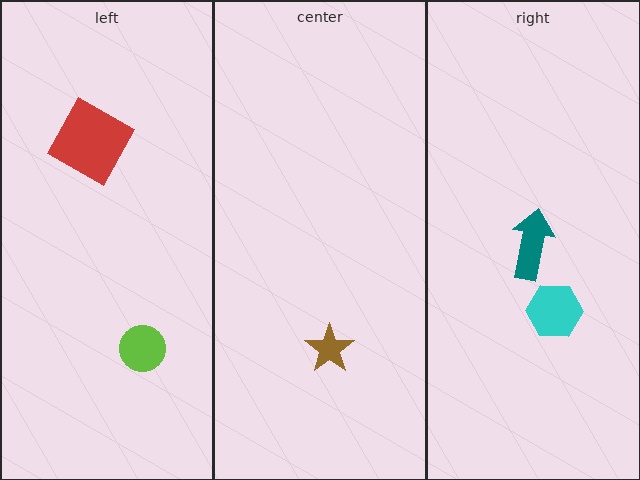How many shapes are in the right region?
2.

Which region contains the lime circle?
The left region.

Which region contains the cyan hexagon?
The right region.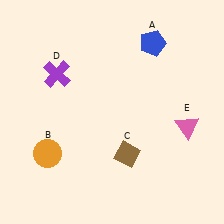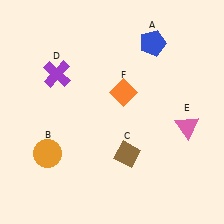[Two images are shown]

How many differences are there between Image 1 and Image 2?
There is 1 difference between the two images.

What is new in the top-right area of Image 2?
An orange diamond (F) was added in the top-right area of Image 2.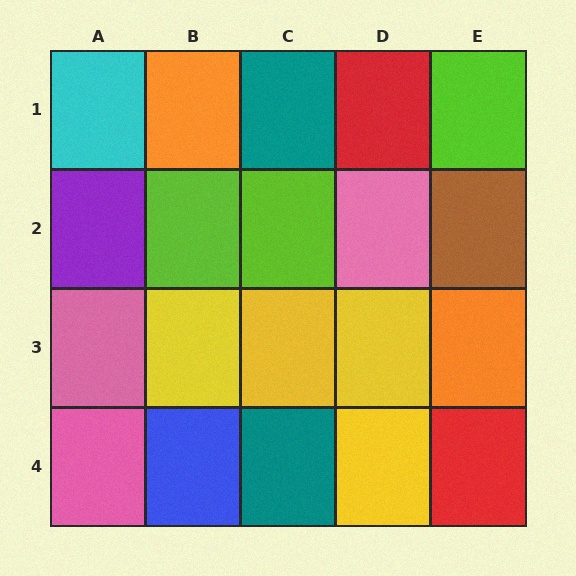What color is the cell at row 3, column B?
Yellow.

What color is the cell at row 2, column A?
Purple.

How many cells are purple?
1 cell is purple.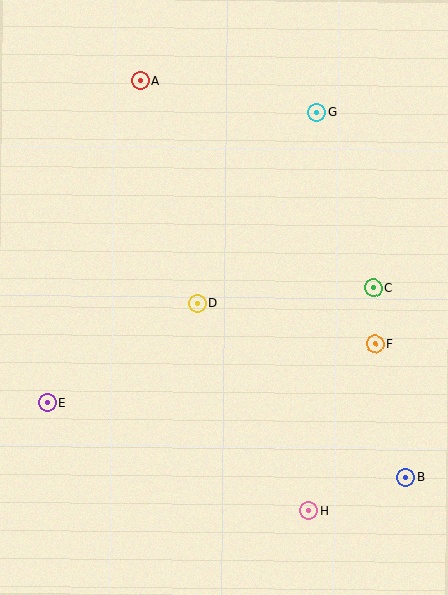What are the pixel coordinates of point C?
Point C is at (373, 288).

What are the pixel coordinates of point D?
Point D is at (197, 303).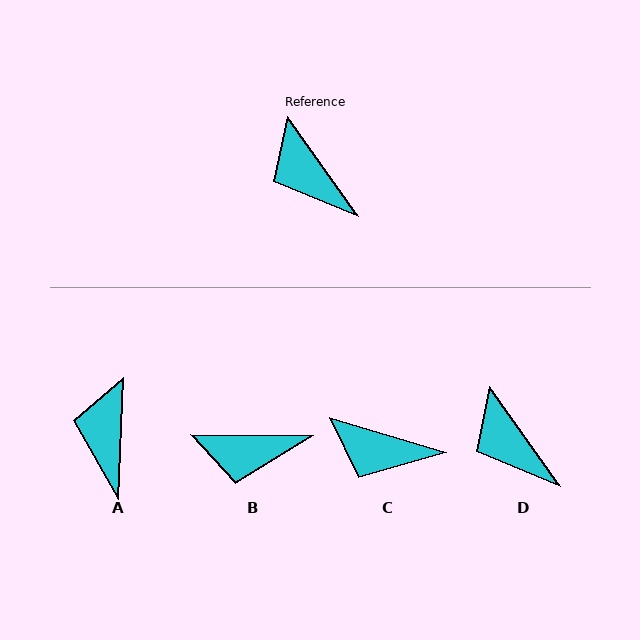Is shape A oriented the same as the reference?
No, it is off by about 38 degrees.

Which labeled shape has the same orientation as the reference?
D.